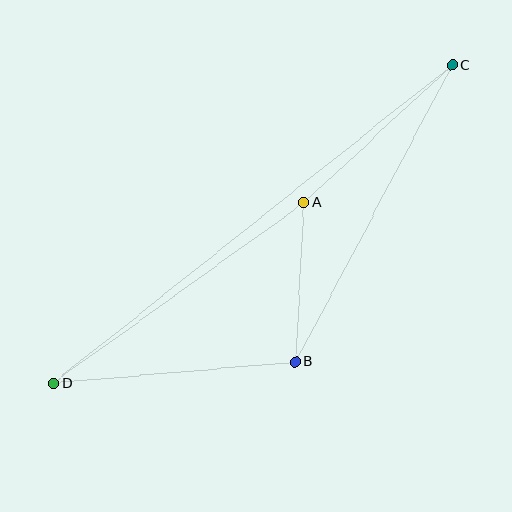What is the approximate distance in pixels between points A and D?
The distance between A and D is approximately 309 pixels.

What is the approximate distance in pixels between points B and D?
The distance between B and D is approximately 243 pixels.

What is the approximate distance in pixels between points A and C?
The distance between A and C is approximately 202 pixels.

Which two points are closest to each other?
Points A and B are closest to each other.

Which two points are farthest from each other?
Points C and D are farthest from each other.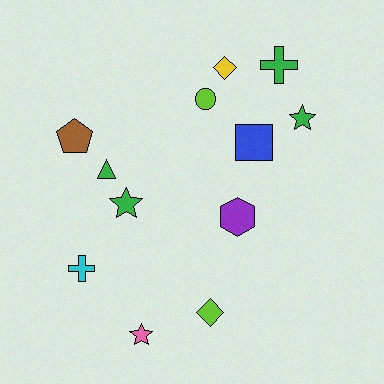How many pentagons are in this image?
There is 1 pentagon.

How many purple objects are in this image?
There is 1 purple object.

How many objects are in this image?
There are 12 objects.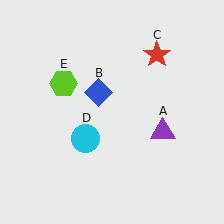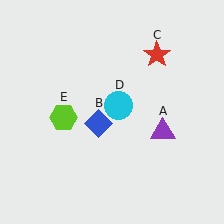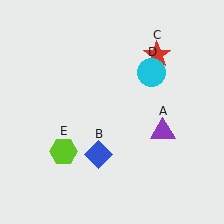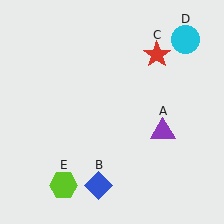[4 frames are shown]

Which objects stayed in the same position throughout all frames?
Purple triangle (object A) and red star (object C) remained stationary.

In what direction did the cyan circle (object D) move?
The cyan circle (object D) moved up and to the right.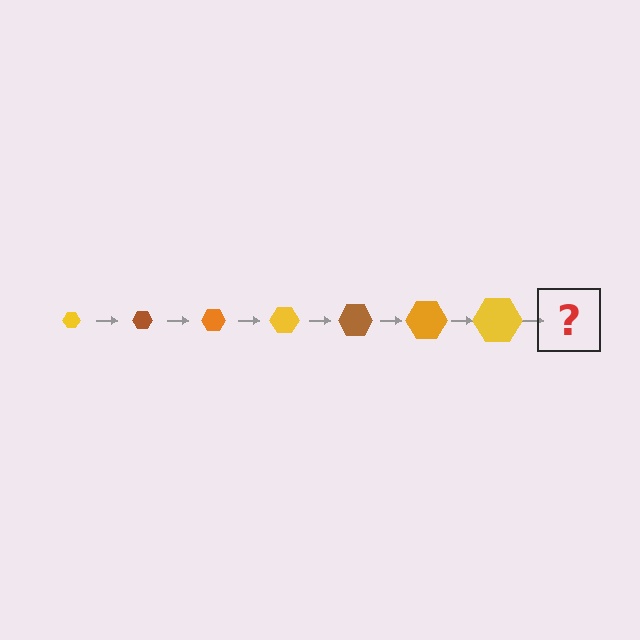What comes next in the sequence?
The next element should be a brown hexagon, larger than the previous one.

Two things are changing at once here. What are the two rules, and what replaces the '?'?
The two rules are that the hexagon grows larger each step and the color cycles through yellow, brown, and orange. The '?' should be a brown hexagon, larger than the previous one.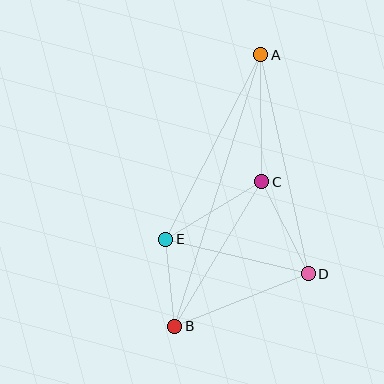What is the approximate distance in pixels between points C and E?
The distance between C and E is approximately 112 pixels.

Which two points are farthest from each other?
Points A and B are farthest from each other.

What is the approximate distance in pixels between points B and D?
The distance between B and D is approximately 144 pixels.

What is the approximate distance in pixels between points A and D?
The distance between A and D is approximately 224 pixels.